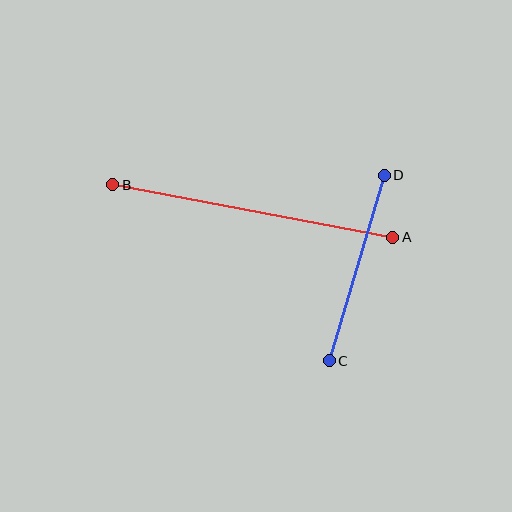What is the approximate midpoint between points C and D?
The midpoint is at approximately (357, 268) pixels.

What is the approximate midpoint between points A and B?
The midpoint is at approximately (253, 211) pixels.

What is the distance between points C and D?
The distance is approximately 194 pixels.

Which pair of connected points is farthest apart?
Points A and B are farthest apart.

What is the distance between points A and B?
The distance is approximately 285 pixels.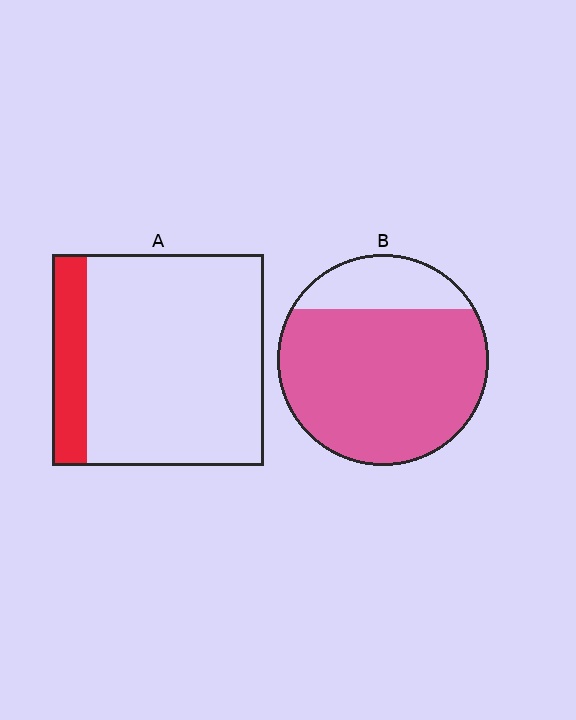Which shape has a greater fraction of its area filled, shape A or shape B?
Shape B.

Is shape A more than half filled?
No.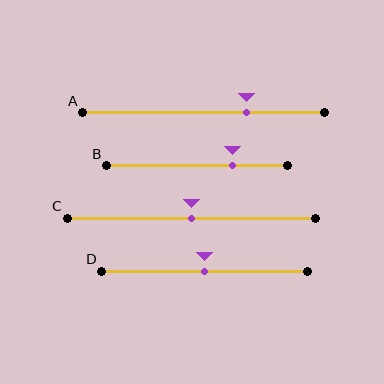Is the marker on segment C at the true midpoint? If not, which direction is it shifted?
Yes, the marker on segment C is at the true midpoint.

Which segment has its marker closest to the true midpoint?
Segment C has its marker closest to the true midpoint.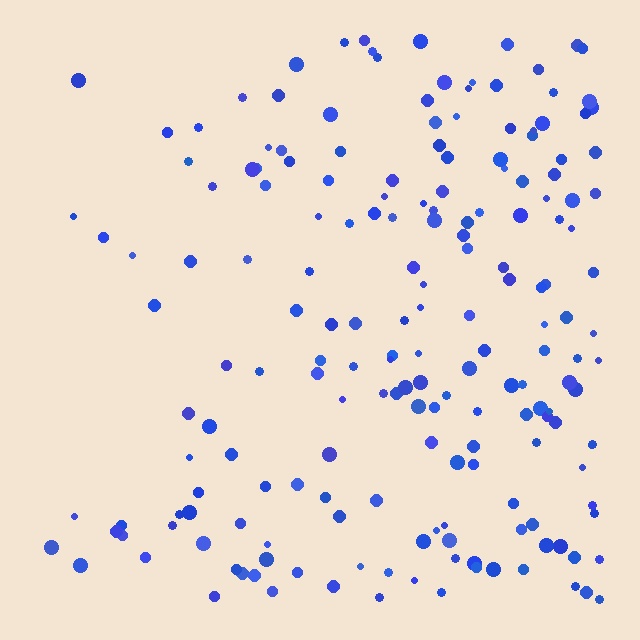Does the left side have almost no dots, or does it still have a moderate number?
Still a moderate number, just noticeably fewer than the right.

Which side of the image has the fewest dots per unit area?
The left.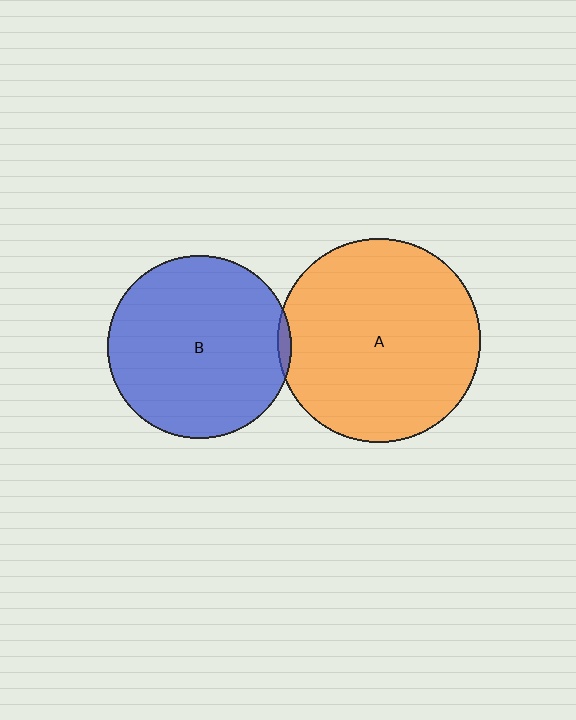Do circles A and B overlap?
Yes.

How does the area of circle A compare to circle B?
Approximately 1.2 times.